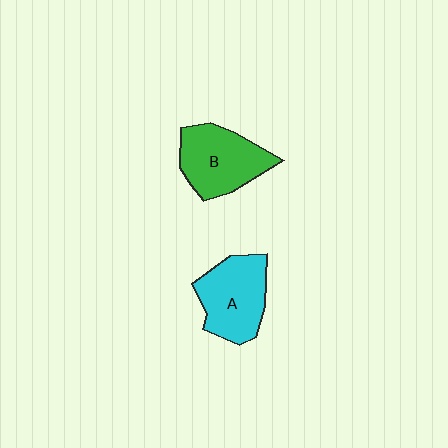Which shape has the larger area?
Shape B (green).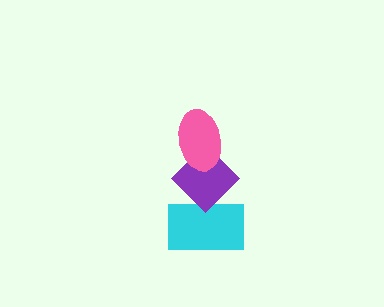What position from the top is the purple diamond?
The purple diamond is 2nd from the top.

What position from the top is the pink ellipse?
The pink ellipse is 1st from the top.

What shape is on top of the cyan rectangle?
The purple diamond is on top of the cyan rectangle.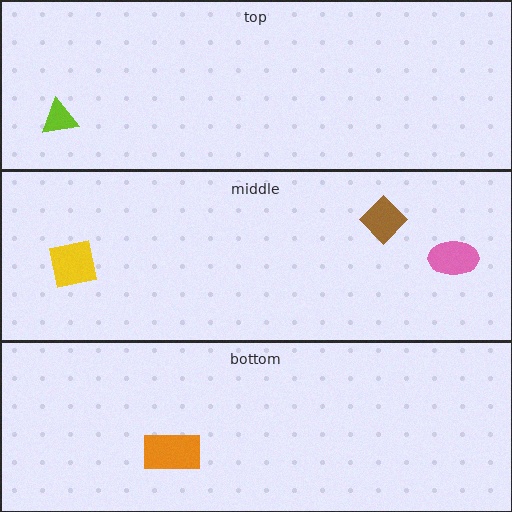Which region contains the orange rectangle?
The bottom region.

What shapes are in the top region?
The lime triangle.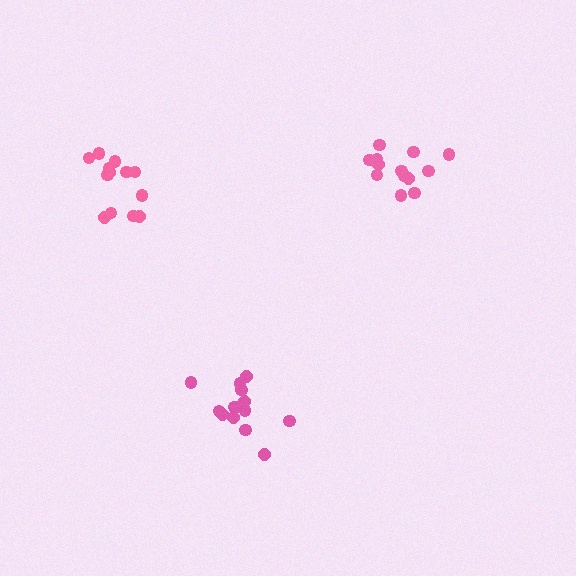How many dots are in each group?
Group 1: 13 dots, Group 2: 14 dots, Group 3: 13 dots (40 total).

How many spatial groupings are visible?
There are 3 spatial groupings.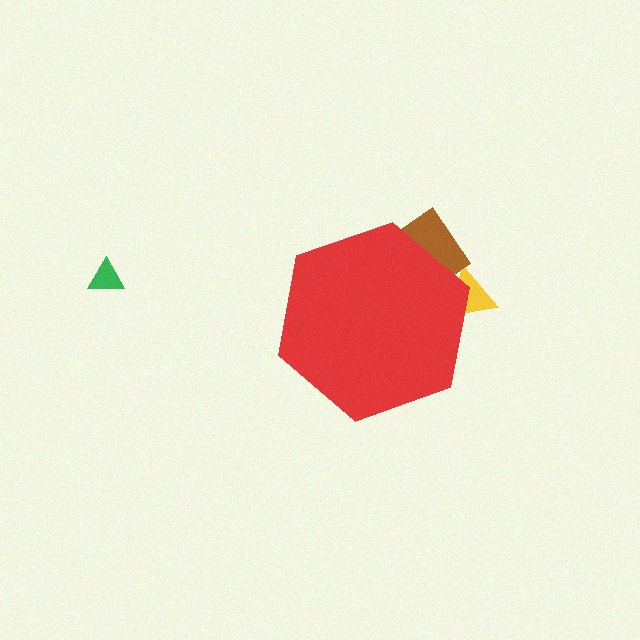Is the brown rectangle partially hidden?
Yes, the brown rectangle is partially hidden behind the red hexagon.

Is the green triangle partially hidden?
No, the green triangle is fully visible.